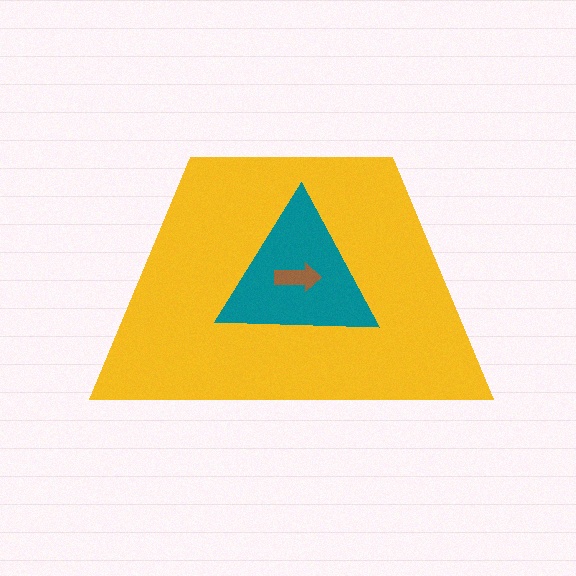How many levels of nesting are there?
3.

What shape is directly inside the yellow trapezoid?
The teal triangle.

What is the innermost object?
The brown arrow.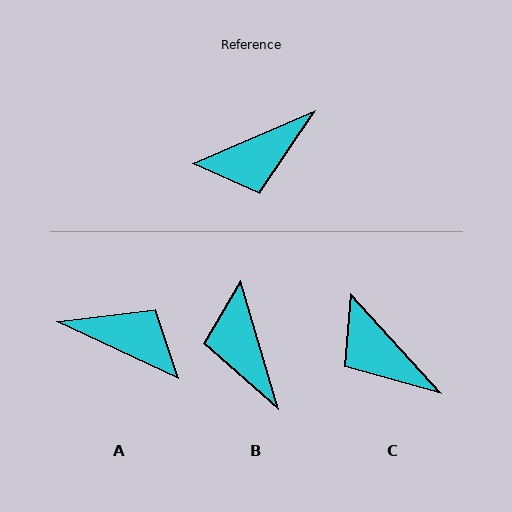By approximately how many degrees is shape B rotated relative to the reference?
Approximately 97 degrees clockwise.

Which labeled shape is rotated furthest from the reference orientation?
A, about 132 degrees away.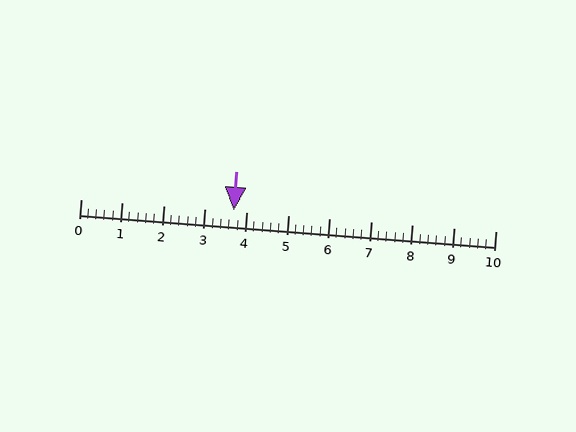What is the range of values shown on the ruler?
The ruler shows values from 0 to 10.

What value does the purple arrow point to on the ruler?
The purple arrow points to approximately 3.7.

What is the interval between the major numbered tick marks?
The major tick marks are spaced 1 units apart.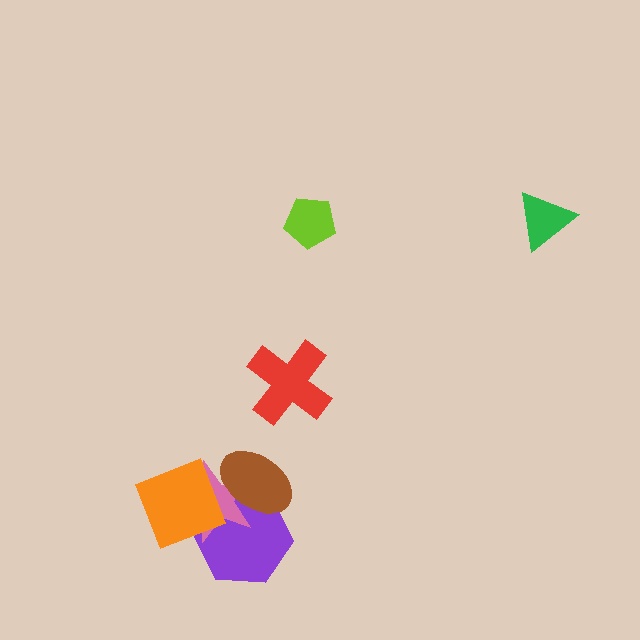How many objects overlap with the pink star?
3 objects overlap with the pink star.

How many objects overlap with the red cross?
0 objects overlap with the red cross.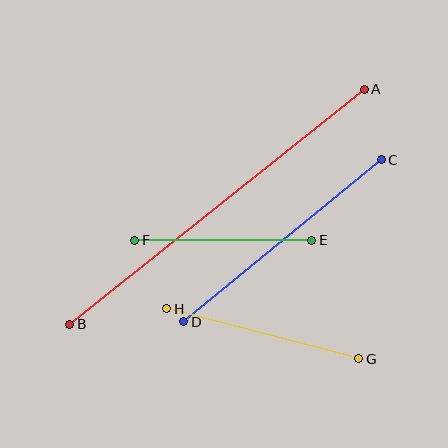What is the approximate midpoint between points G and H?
The midpoint is at approximately (263, 334) pixels.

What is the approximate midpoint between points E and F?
The midpoint is at approximately (223, 240) pixels.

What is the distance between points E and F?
The distance is approximately 177 pixels.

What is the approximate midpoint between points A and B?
The midpoint is at approximately (217, 207) pixels.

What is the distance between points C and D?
The distance is approximately 256 pixels.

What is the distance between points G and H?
The distance is approximately 198 pixels.